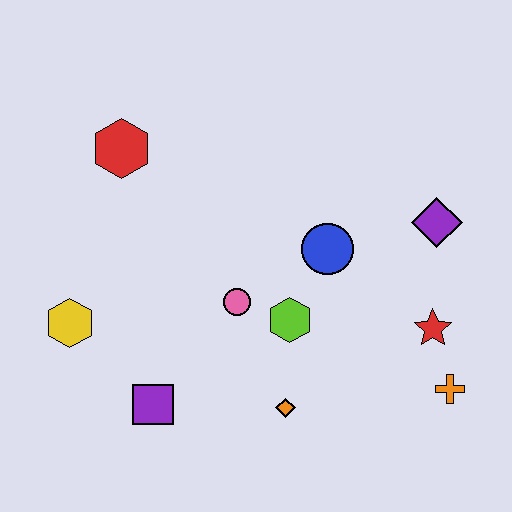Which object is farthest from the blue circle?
The yellow hexagon is farthest from the blue circle.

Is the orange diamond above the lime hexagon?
No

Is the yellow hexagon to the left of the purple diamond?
Yes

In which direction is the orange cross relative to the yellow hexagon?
The orange cross is to the right of the yellow hexagon.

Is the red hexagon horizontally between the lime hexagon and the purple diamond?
No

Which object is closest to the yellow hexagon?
The purple square is closest to the yellow hexagon.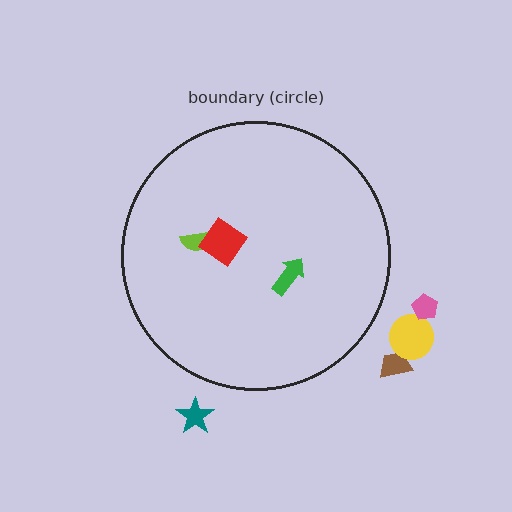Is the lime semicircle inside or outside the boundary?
Inside.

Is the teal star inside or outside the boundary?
Outside.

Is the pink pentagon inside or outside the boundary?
Outside.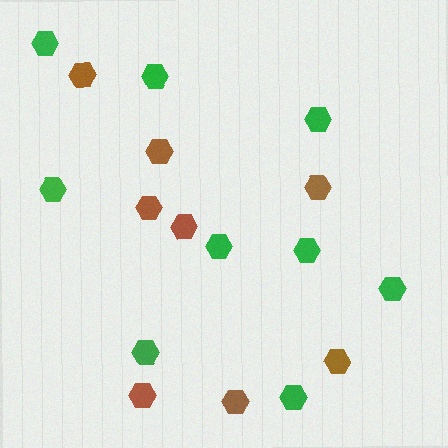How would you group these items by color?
There are 2 groups: one group of green hexagons (9) and one group of brown hexagons (8).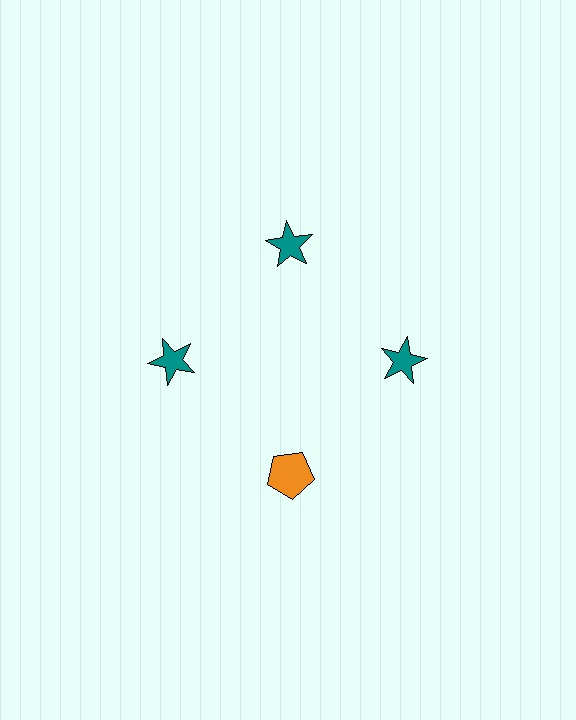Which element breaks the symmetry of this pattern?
The orange pentagon at roughly the 6 o'clock position breaks the symmetry. All other shapes are teal stars.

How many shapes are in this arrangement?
There are 4 shapes arranged in a ring pattern.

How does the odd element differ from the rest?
It differs in both color (orange instead of teal) and shape (pentagon instead of star).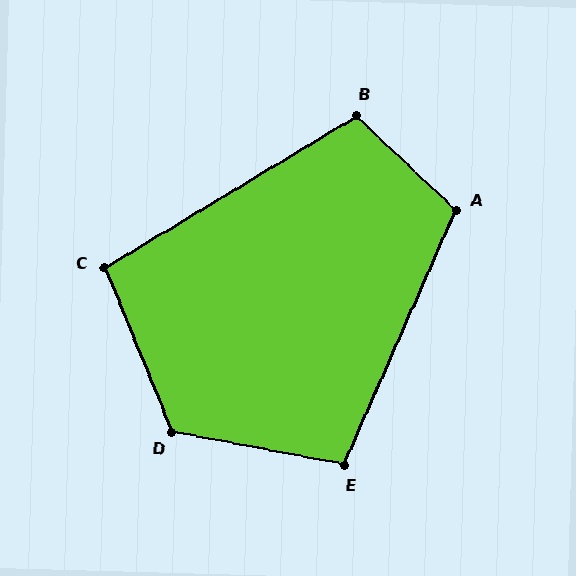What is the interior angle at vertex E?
Approximately 103 degrees (obtuse).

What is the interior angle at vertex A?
Approximately 110 degrees (obtuse).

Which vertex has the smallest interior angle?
C, at approximately 99 degrees.